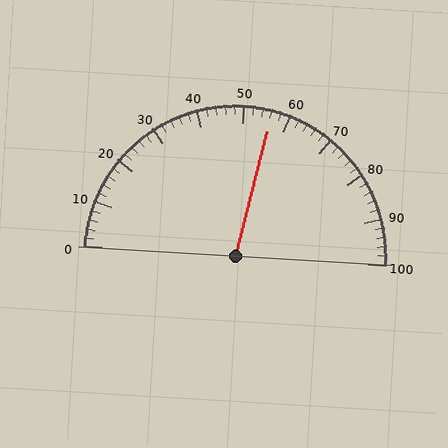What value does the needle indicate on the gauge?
The needle indicates approximately 56.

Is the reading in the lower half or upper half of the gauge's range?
The reading is in the upper half of the range (0 to 100).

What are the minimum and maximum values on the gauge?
The gauge ranges from 0 to 100.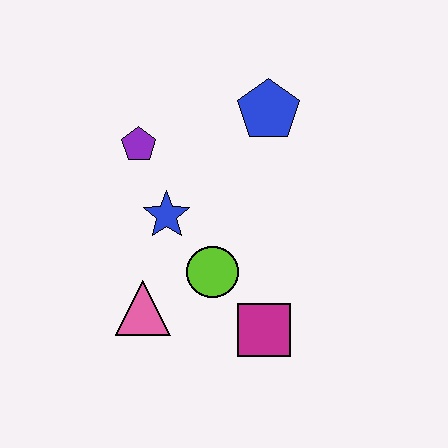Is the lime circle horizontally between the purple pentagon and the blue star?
No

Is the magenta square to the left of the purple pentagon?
No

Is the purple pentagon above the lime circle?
Yes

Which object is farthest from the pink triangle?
The blue pentagon is farthest from the pink triangle.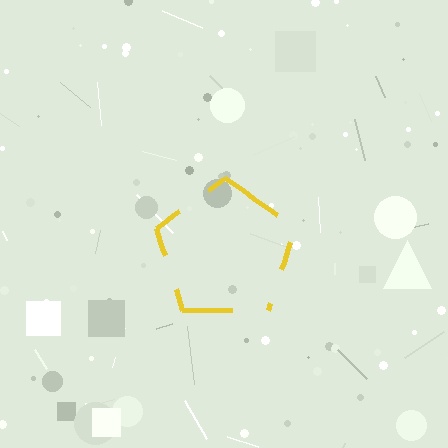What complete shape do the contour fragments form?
The contour fragments form a pentagon.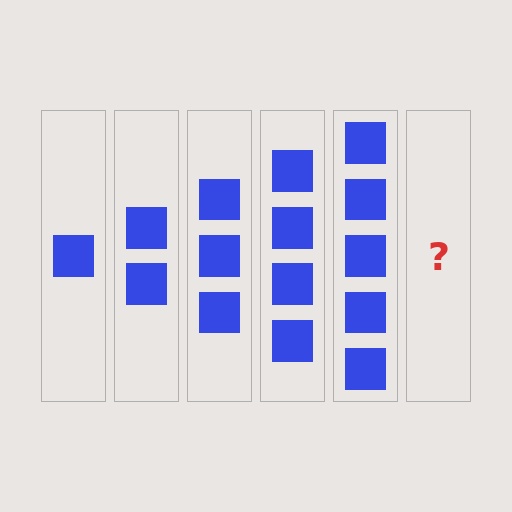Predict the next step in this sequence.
The next step is 6 squares.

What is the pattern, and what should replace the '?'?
The pattern is that each step adds one more square. The '?' should be 6 squares.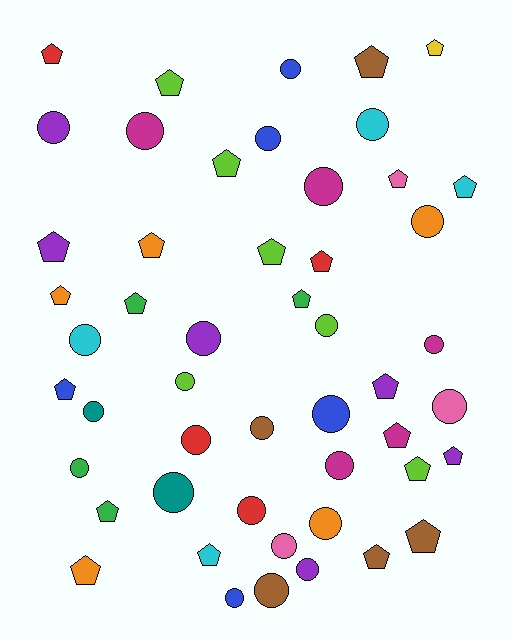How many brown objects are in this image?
There are 5 brown objects.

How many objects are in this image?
There are 50 objects.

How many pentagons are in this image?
There are 24 pentagons.